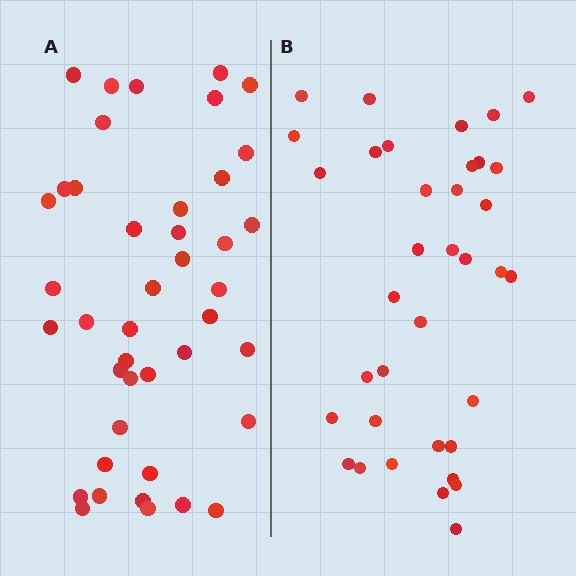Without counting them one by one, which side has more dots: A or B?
Region A (the left region) has more dots.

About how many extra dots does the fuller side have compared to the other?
Region A has about 6 more dots than region B.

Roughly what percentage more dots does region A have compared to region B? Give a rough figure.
About 15% more.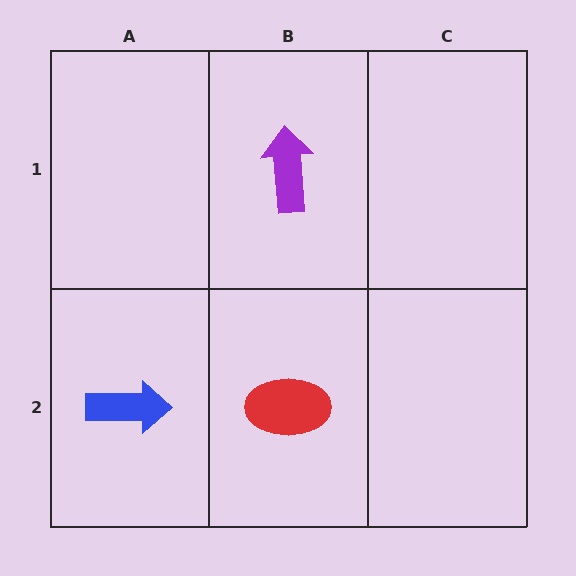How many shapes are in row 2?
2 shapes.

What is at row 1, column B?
A purple arrow.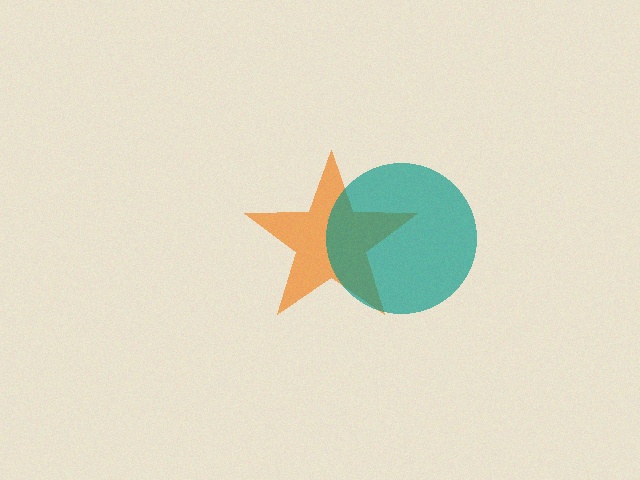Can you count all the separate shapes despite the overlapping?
Yes, there are 2 separate shapes.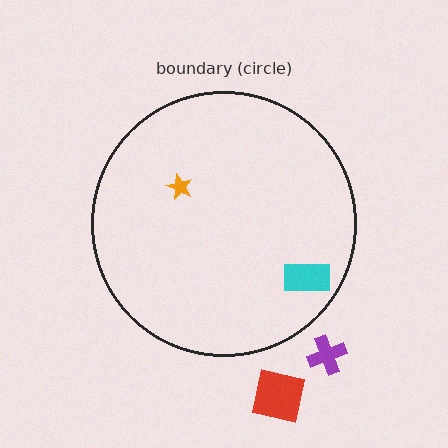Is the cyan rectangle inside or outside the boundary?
Inside.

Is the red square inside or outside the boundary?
Outside.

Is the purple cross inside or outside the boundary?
Outside.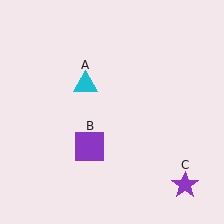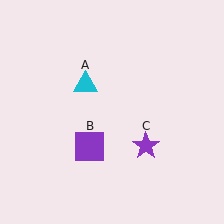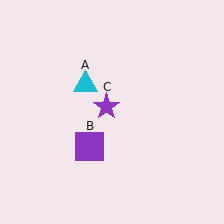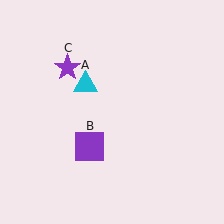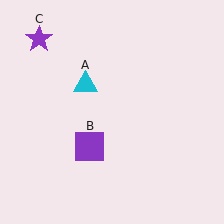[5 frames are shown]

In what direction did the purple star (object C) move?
The purple star (object C) moved up and to the left.